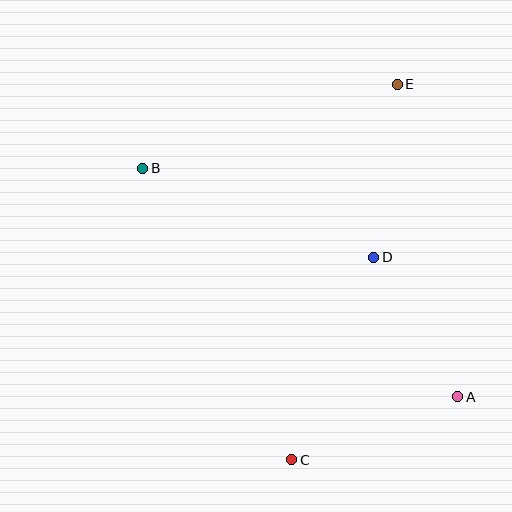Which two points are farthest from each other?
Points C and E are farthest from each other.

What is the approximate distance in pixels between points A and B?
The distance between A and B is approximately 389 pixels.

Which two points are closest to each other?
Points A and D are closest to each other.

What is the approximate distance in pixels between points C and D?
The distance between C and D is approximately 219 pixels.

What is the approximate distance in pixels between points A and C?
The distance between A and C is approximately 178 pixels.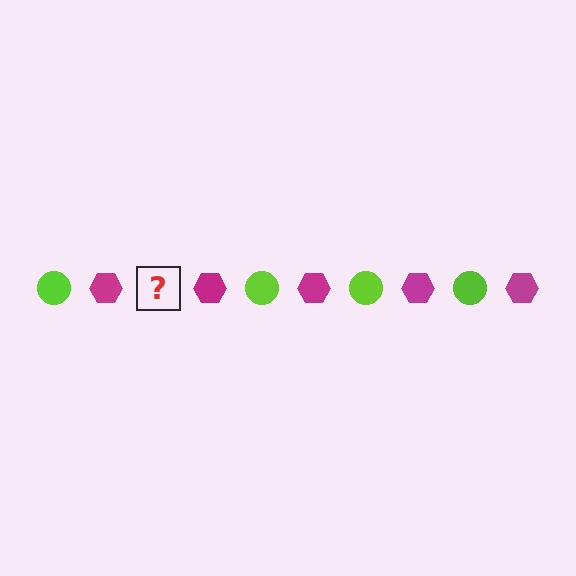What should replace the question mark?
The question mark should be replaced with a lime circle.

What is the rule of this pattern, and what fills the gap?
The rule is that the pattern alternates between lime circle and magenta hexagon. The gap should be filled with a lime circle.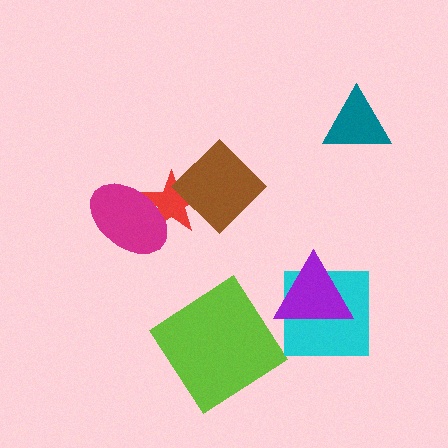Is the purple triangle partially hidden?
No, no other shape covers it.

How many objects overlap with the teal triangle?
0 objects overlap with the teal triangle.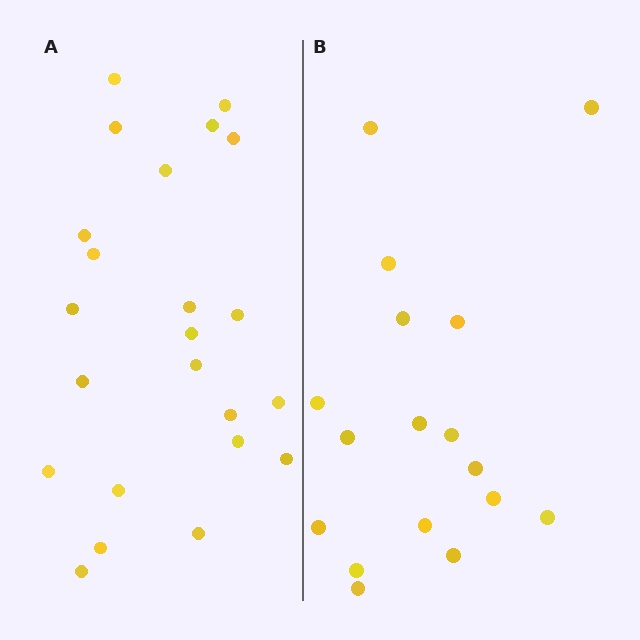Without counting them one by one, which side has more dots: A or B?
Region A (the left region) has more dots.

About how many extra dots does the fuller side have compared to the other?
Region A has about 6 more dots than region B.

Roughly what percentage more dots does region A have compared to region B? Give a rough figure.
About 35% more.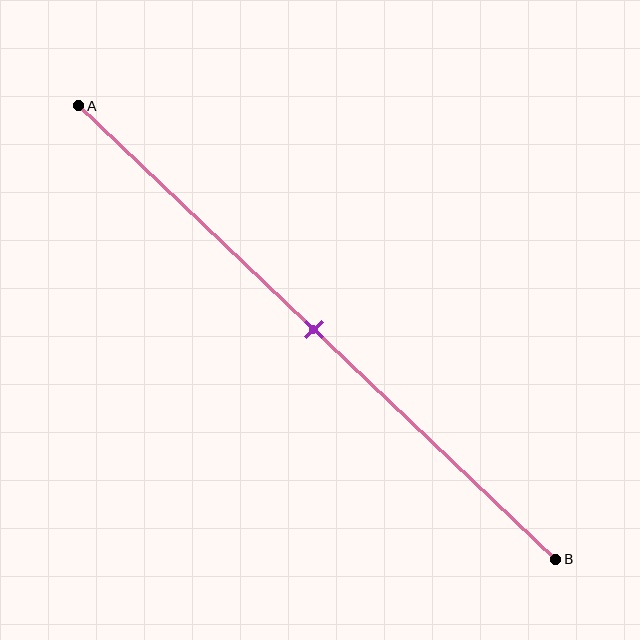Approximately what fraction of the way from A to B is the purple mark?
The purple mark is approximately 50% of the way from A to B.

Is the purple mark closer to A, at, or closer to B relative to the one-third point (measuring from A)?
The purple mark is closer to point B than the one-third point of segment AB.